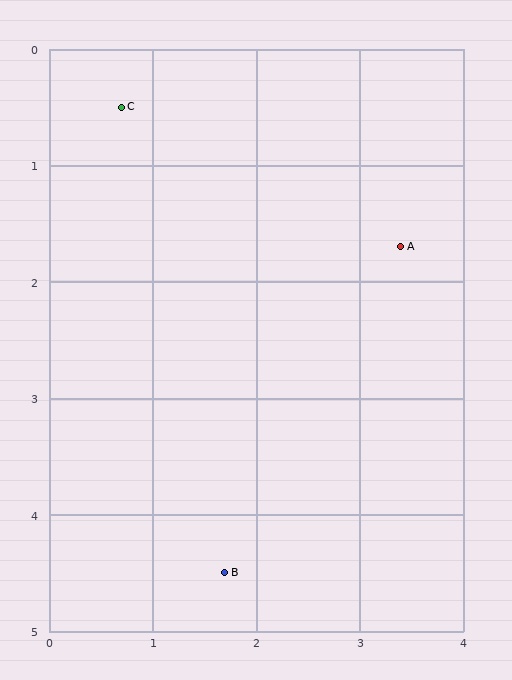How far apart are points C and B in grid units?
Points C and B are about 4.1 grid units apart.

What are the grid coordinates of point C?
Point C is at approximately (0.7, 0.5).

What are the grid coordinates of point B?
Point B is at approximately (1.7, 4.5).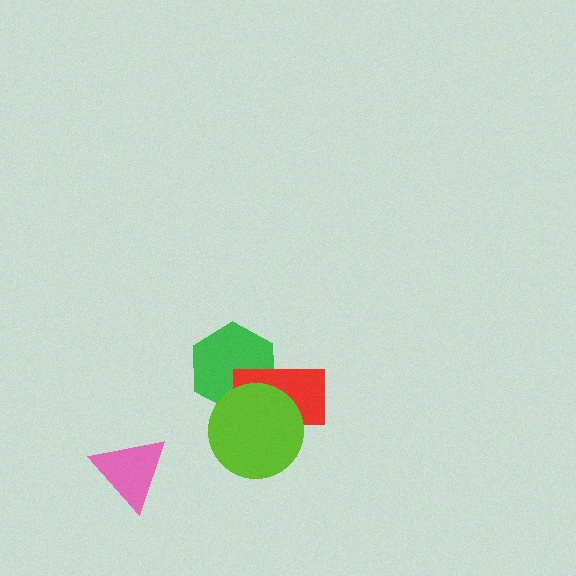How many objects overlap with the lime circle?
2 objects overlap with the lime circle.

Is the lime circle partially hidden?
No, no other shape covers it.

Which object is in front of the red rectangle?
The lime circle is in front of the red rectangle.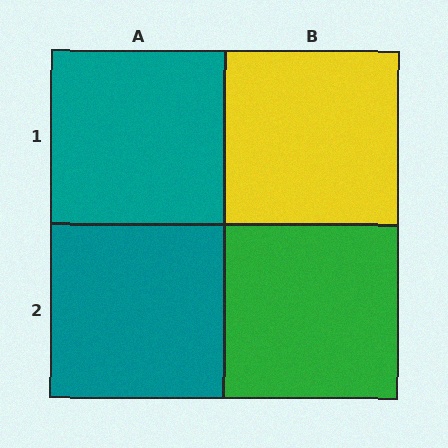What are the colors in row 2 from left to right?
Teal, green.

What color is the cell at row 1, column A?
Teal.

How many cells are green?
1 cell is green.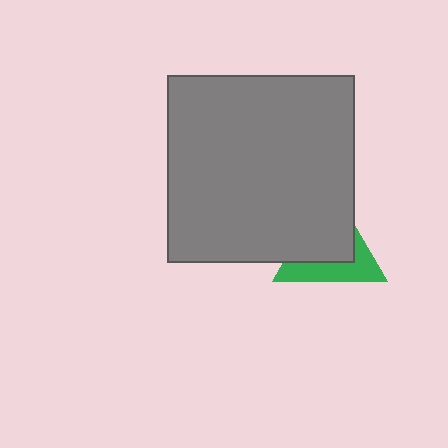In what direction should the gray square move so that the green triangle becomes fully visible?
The gray square should move toward the upper-left. That is the shortest direction to clear the overlap and leave the green triangle fully visible.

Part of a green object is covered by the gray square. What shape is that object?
It is a triangle.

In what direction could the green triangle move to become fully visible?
The green triangle could move toward the lower-right. That would shift it out from behind the gray square entirely.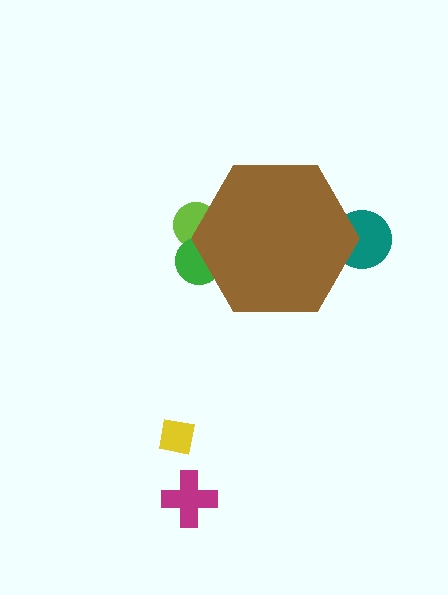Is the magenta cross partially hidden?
No, the magenta cross is fully visible.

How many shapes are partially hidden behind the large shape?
3 shapes are partially hidden.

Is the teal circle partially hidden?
Yes, the teal circle is partially hidden behind the brown hexagon.